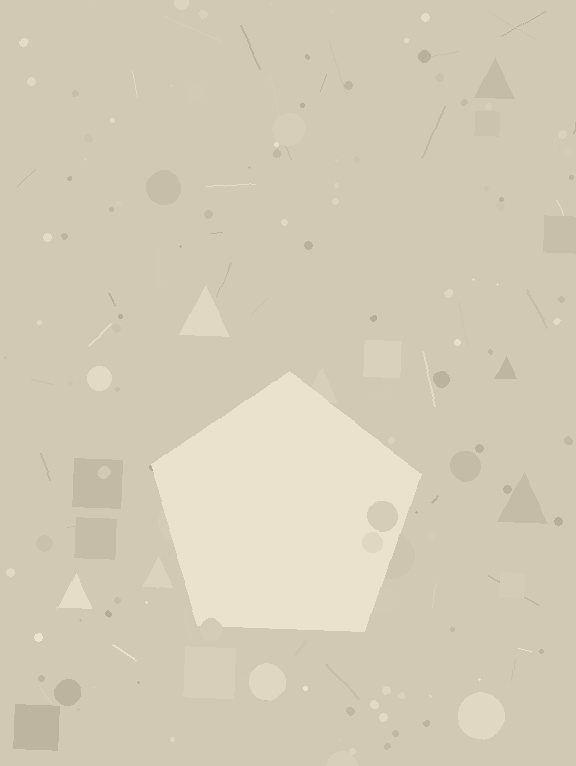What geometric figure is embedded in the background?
A pentagon is embedded in the background.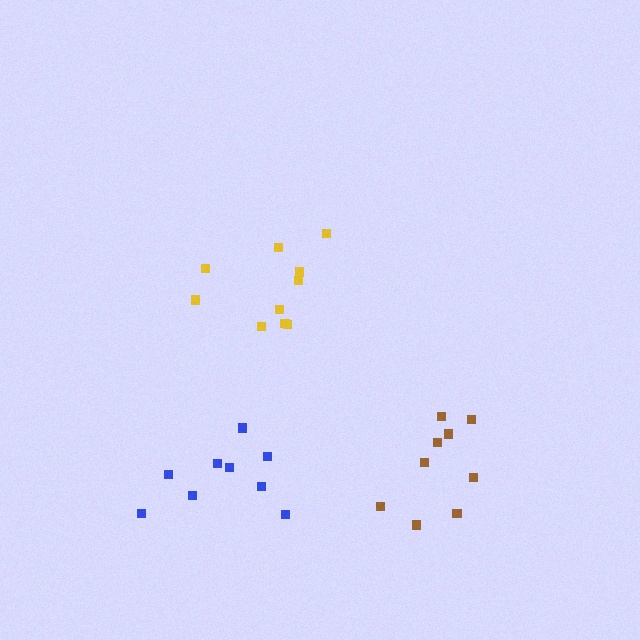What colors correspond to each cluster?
The clusters are colored: brown, yellow, blue.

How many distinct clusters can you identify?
There are 3 distinct clusters.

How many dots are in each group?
Group 1: 9 dots, Group 2: 10 dots, Group 3: 9 dots (28 total).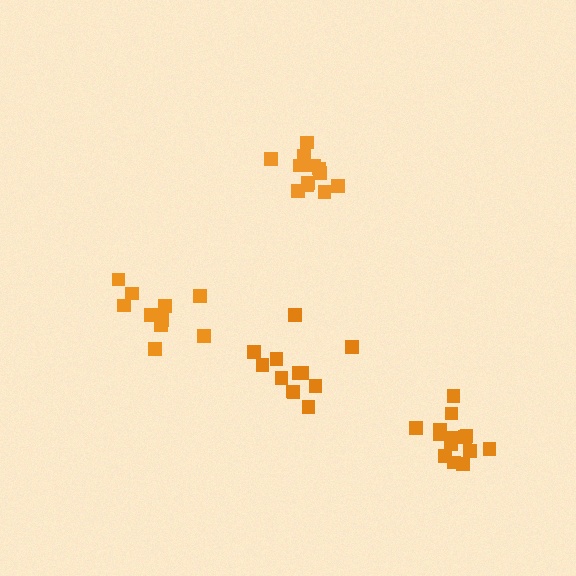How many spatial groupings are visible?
There are 4 spatial groupings.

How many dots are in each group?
Group 1: 13 dots, Group 2: 12 dots, Group 3: 14 dots, Group 4: 10 dots (49 total).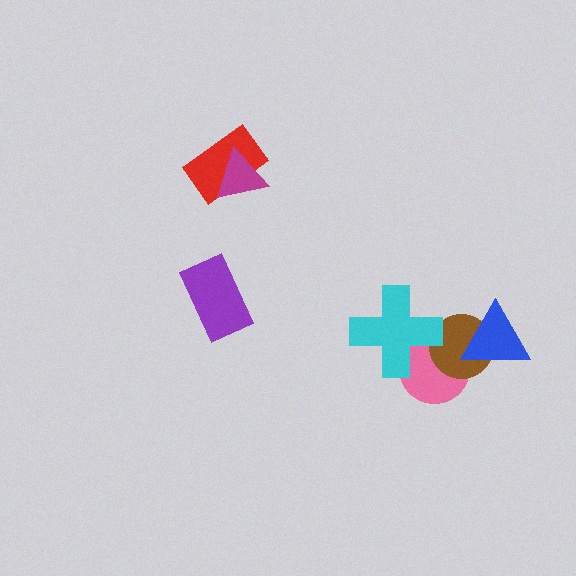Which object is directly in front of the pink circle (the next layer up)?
The brown circle is directly in front of the pink circle.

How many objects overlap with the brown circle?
3 objects overlap with the brown circle.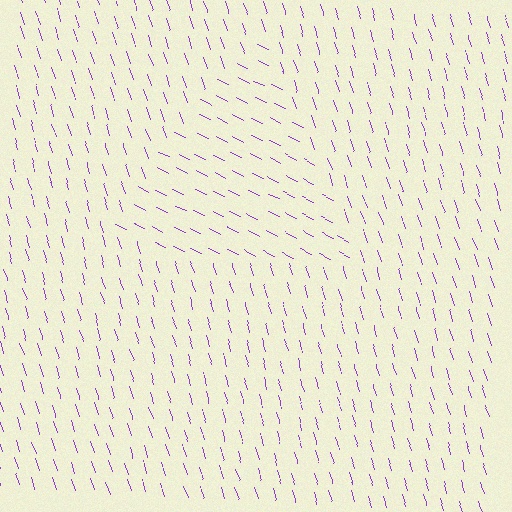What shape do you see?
I see a triangle.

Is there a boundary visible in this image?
Yes, there is a texture boundary formed by a change in line orientation.